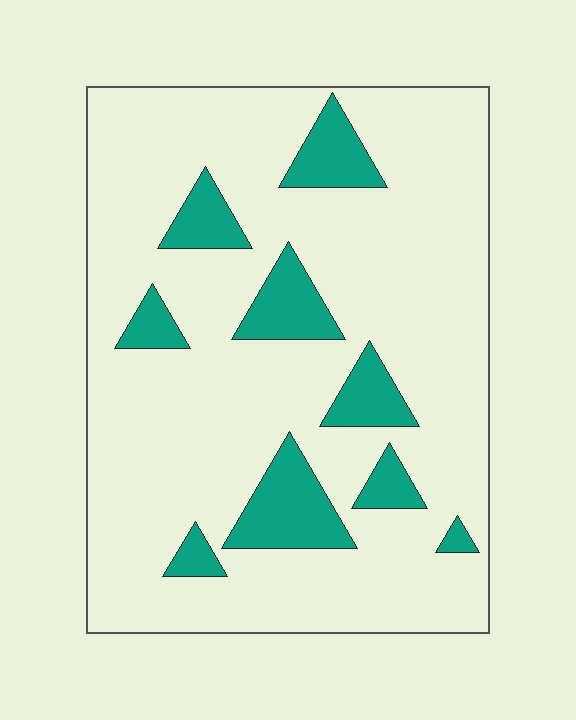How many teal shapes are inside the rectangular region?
9.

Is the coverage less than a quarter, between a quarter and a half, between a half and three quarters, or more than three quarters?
Less than a quarter.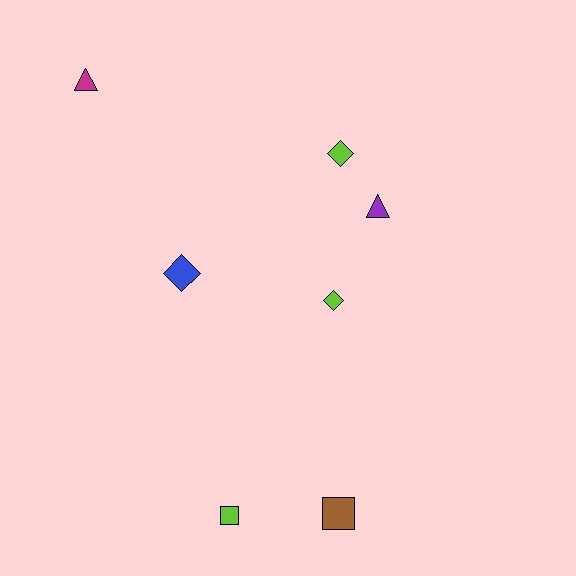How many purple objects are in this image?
There is 1 purple object.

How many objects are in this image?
There are 7 objects.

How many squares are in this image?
There are 2 squares.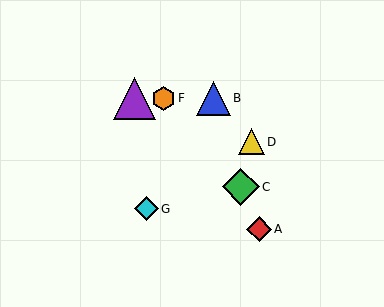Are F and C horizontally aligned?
No, F is at y≈98 and C is at y≈187.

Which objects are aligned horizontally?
Objects B, E, F are aligned horizontally.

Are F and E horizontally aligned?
Yes, both are at y≈98.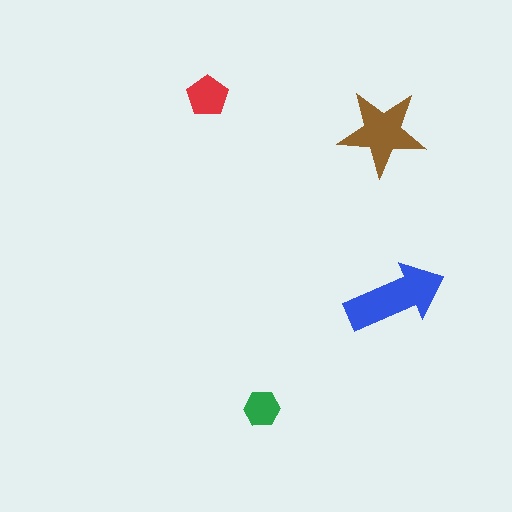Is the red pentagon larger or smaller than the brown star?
Smaller.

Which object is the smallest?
The green hexagon.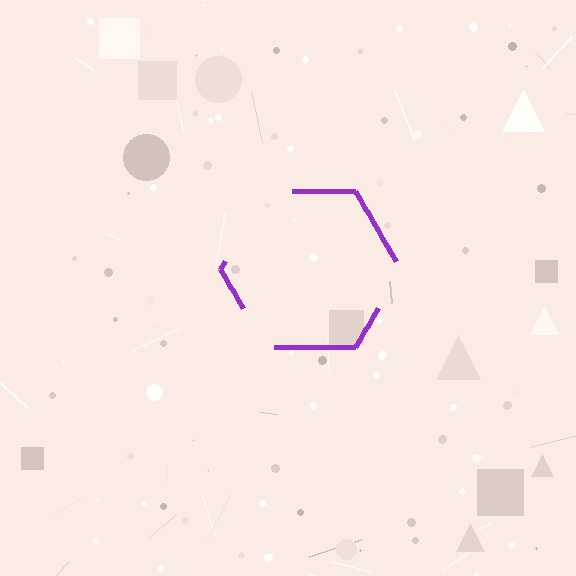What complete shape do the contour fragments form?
The contour fragments form a hexagon.